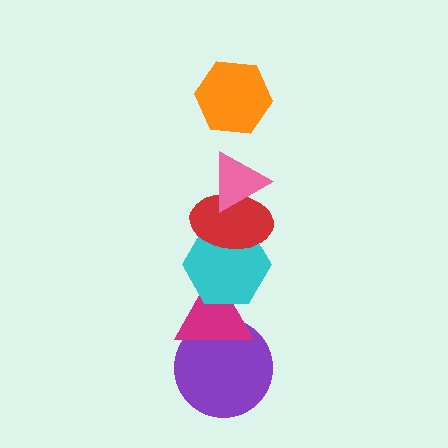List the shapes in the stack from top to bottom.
From top to bottom: the orange hexagon, the pink triangle, the red ellipse, the cyan hexagon, the magenta triangle, the purple circle.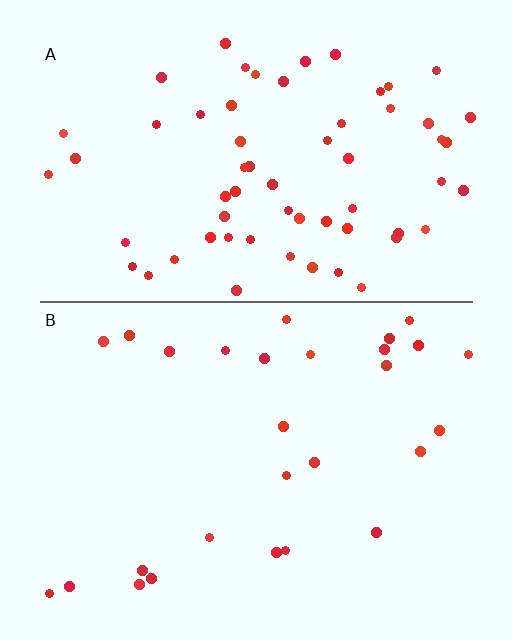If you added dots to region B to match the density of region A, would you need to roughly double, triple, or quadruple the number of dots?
Approximately double.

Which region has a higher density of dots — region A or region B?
A (the top).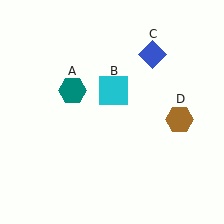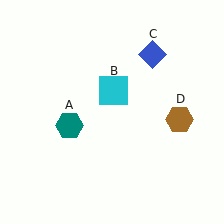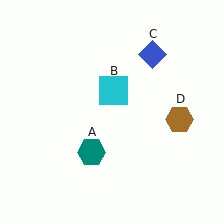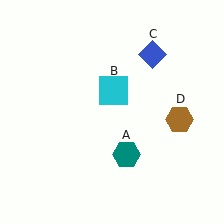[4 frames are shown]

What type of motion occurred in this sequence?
The teal hexagon (object A) rotated counterclockwise around the center of the scene.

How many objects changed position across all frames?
1 object changed position: teal hexagon (object A).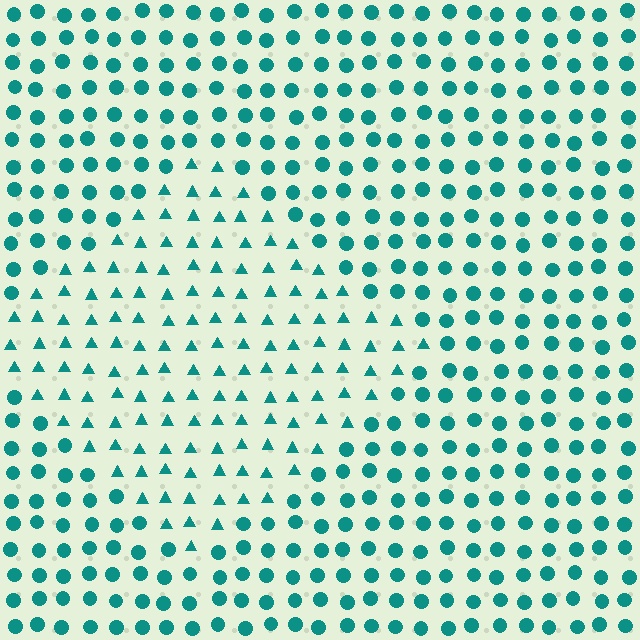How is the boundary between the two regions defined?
The boundary is defined by a change in element shape: triangles inside vs. circles outside. All elements share the same color and spacing.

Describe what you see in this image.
The image is filled with small teal elements arranged in a uniform grid. A diamond-shaped region contains triangles, while the surrounding area contains circles. The boundary is defined purely by the change in element shape.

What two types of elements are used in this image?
The image uses triangles inside the diamond region and circles outside it.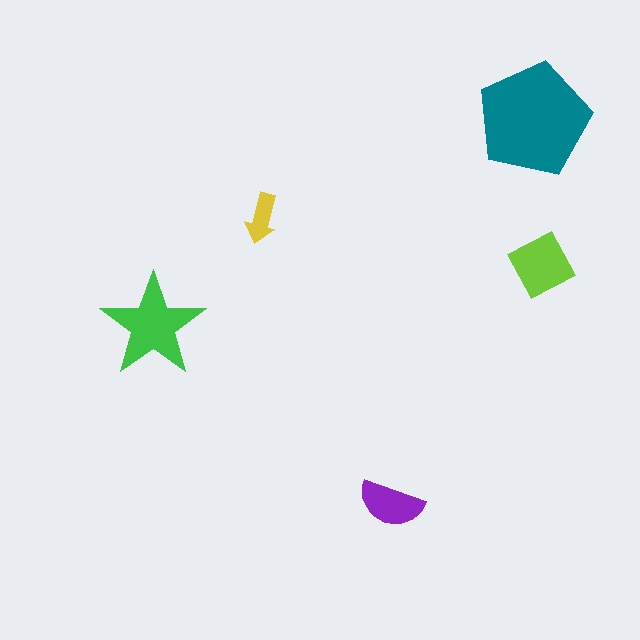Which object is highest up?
The teal pentagon is topmost.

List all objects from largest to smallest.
The teal pentagon, the green star, the lime diamond, the purple semicircle, the yellow arrow.